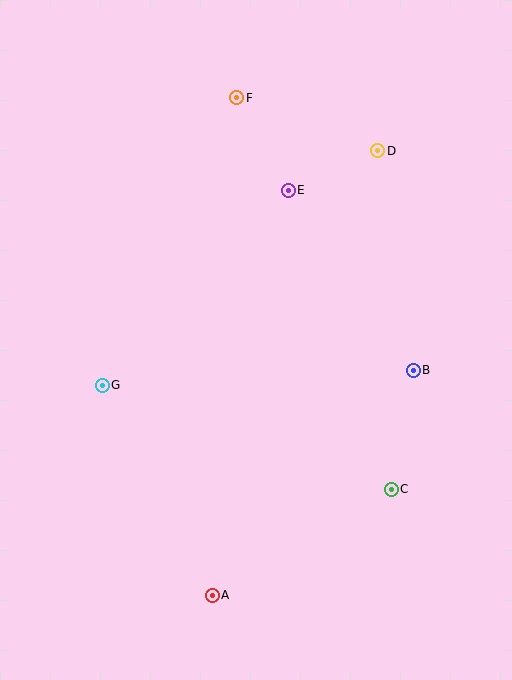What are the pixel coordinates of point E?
Point E is at (288, 190).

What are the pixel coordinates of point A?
Point A is at (212, 595).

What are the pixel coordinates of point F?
Point F is at (237, 98).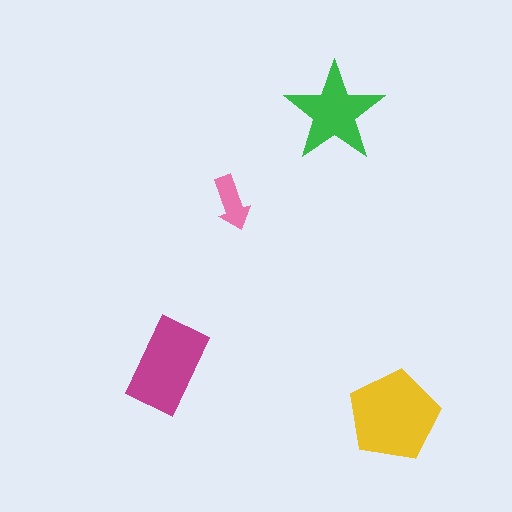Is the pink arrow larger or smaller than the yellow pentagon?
Smaller.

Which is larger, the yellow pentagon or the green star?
The yellow pentagon.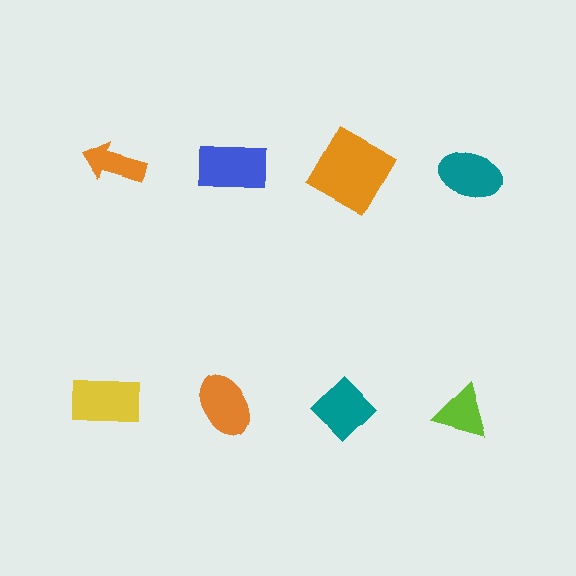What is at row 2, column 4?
A lime triangle.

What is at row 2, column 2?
An orange ellipse.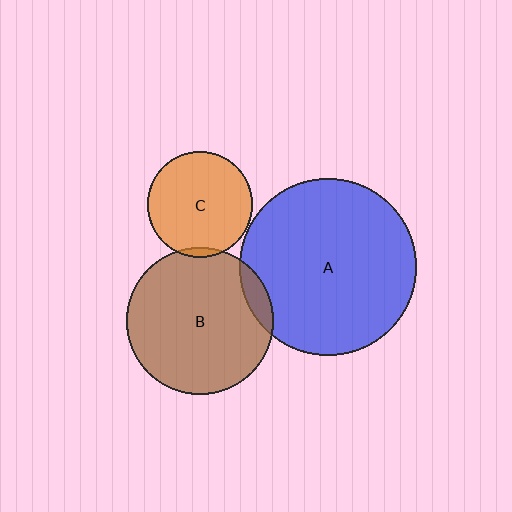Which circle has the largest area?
Circle A (blue).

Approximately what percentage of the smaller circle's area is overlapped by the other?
Approximately 10%.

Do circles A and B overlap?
Yes.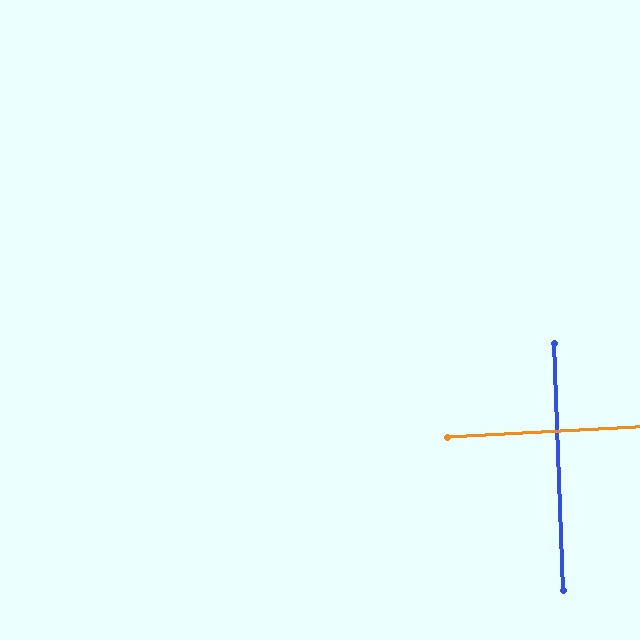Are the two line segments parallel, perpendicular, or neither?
Perpendicular — they meet at approximately 89°.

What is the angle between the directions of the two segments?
Approximately 89 degrees.